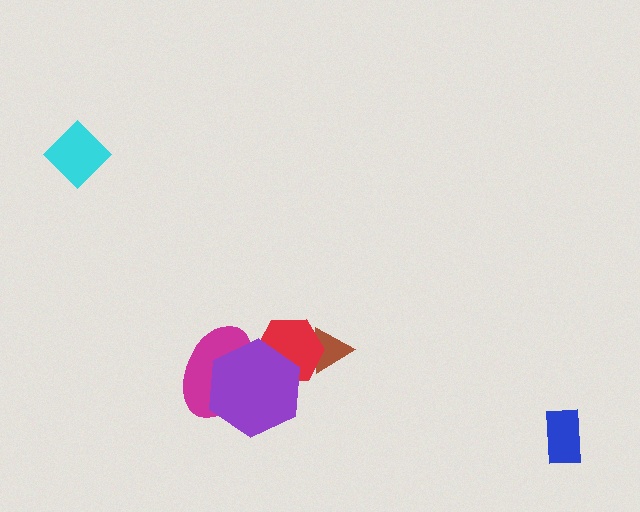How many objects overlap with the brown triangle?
1 object overlaps with the brown triangle.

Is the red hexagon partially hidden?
Yes, it is partially covered by another shape.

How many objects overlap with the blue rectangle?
0 objects overlap with the blue rectangle.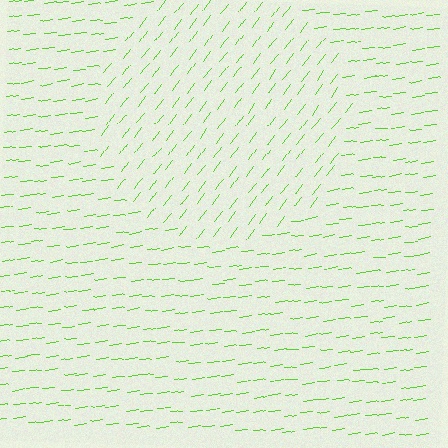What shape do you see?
I see a circle.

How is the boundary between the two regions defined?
The boundary is defined purely by a change in line orientation (approximately 45 degrees difference). All lines are the same color and thickness.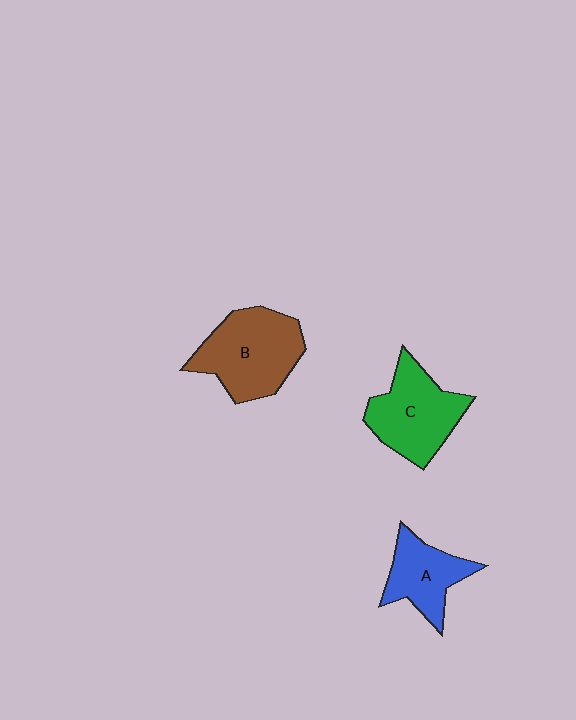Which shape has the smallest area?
Shape A (blue).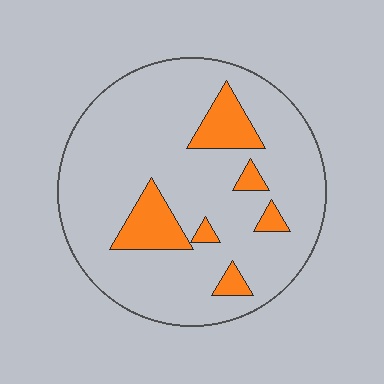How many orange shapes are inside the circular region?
6.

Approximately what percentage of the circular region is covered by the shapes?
Approximately 15%.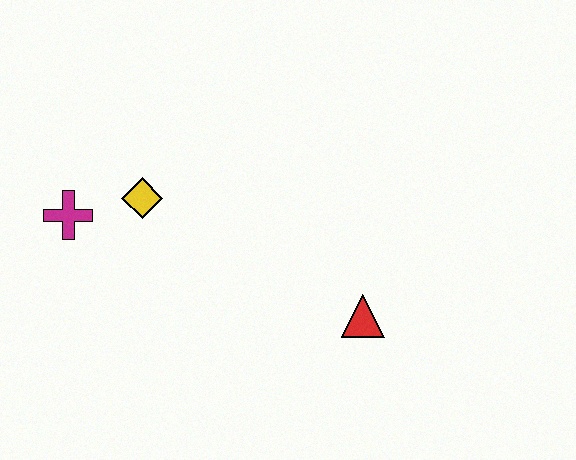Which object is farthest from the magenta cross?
The red triangle is farthest from the magenta cross.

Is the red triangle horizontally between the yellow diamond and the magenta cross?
No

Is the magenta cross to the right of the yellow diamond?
No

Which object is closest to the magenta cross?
The yellow diamond is closest to the magenta cross.